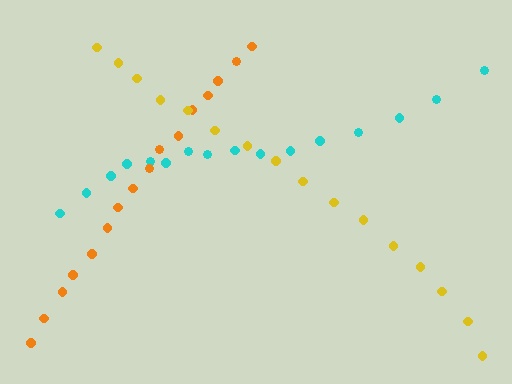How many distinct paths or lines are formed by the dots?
There are 3 distinct paths.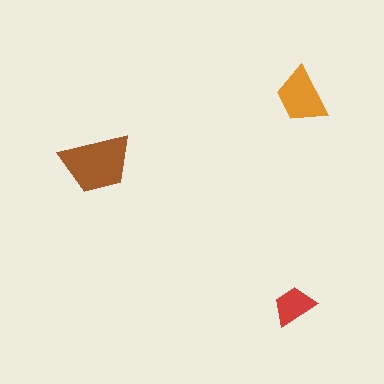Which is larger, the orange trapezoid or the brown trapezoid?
The brown one.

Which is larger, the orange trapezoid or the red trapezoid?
The orange one.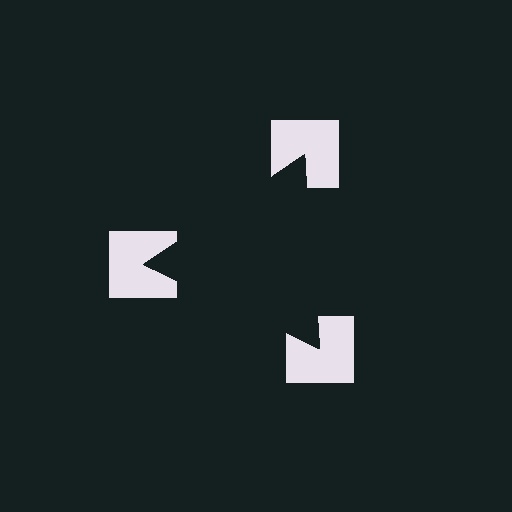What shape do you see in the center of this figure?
An illusory triangle — its edges are inferred from the aligned wedge cuts in the notched squares, not physically drawn.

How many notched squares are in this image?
There are 3 — one at each vertex of the illusory triangle.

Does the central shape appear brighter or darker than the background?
It typically appears slightly darker than the background, even though no actual brightness change is drawn.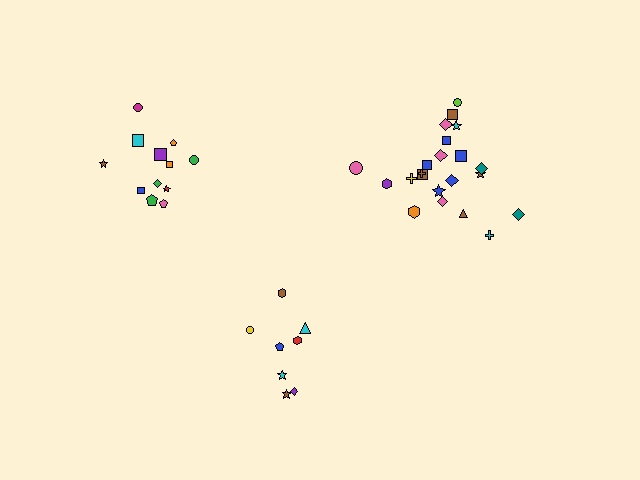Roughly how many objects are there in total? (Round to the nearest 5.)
Roughly 40 objects in total.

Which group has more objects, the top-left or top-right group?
The top-right group.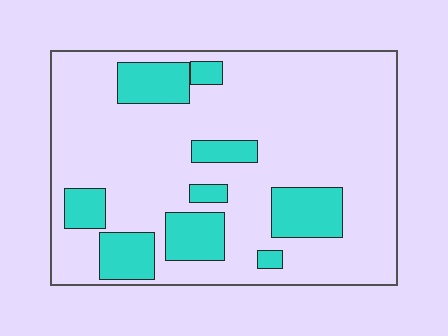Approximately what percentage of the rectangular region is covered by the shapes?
Approximately 20%.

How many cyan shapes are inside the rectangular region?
9.